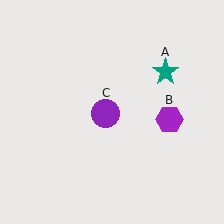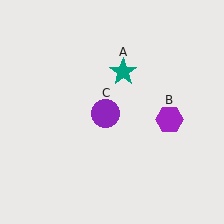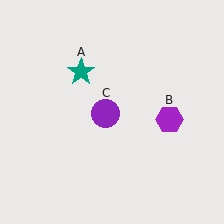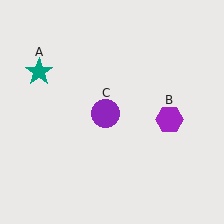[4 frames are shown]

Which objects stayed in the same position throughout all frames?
Purple hexagon (object B) and purple circle (object C) remained stationary.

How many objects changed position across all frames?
1 object changed position: teal star (object A).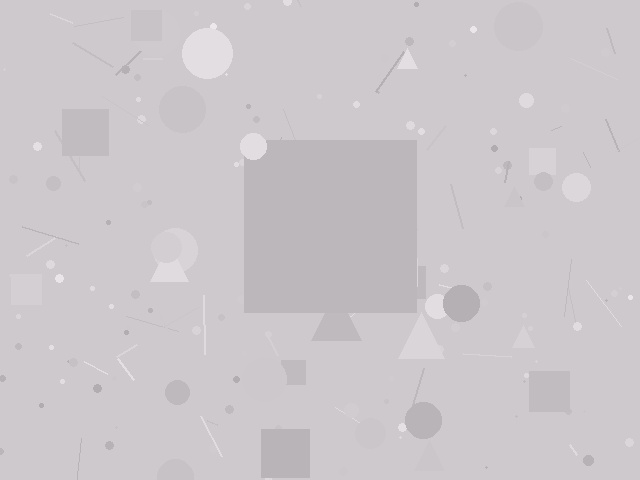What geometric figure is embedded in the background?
A square is embedded in the background.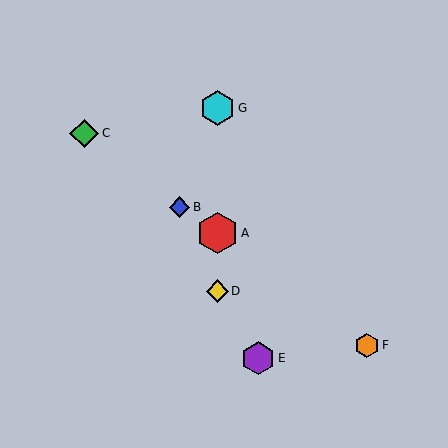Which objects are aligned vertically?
Objects A, D, G are aligned vertically.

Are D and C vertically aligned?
No, D is at x≈217 and C is at x≈84.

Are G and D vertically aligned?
Yes, both are at x≈217.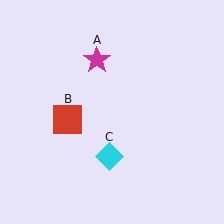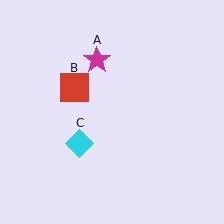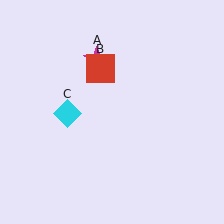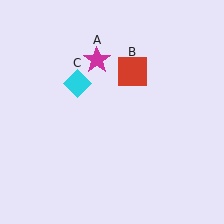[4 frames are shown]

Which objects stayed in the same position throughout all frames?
Magenta star (object A) remained stationary.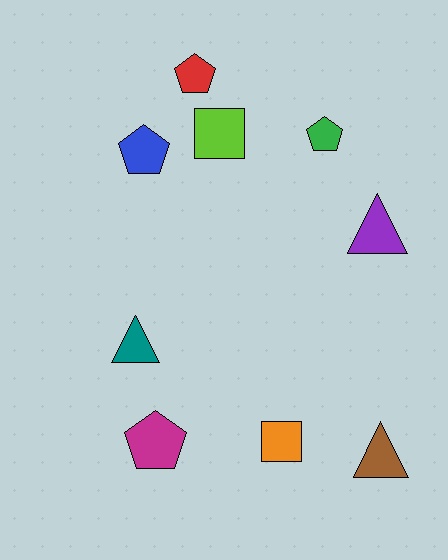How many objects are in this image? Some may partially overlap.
There are 9 objects.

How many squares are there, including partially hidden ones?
There are 2 squares.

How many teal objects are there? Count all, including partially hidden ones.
There is 1 teal object.